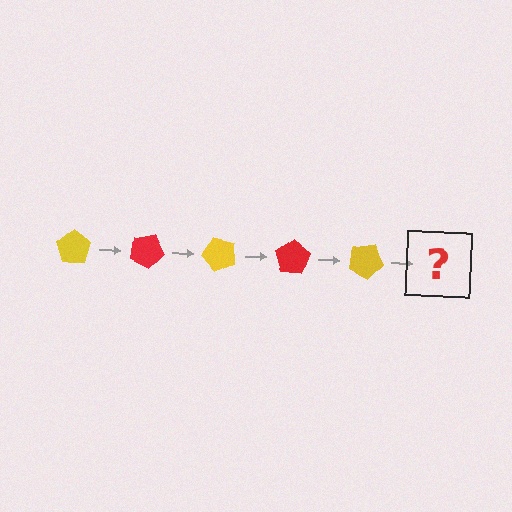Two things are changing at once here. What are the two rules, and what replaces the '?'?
The two rules are that it rotates 25 degrees each step and the color cycles through yellow and red. The '?' should be a red pentagon, rotated 125 degrees from the start.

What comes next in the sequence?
The next element should be a red pentagon, rotated 125 degrees from the start.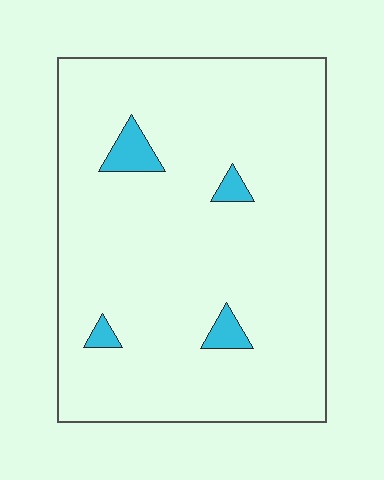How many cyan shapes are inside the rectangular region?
4.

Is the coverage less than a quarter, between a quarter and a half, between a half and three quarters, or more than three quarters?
Less than a quarter.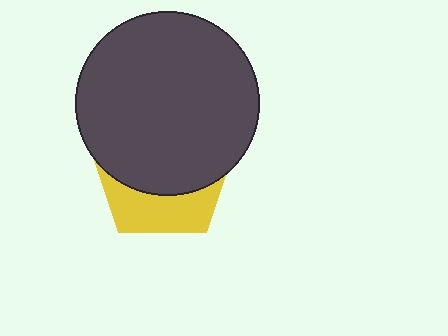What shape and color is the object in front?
The object in front is a dark gray circle.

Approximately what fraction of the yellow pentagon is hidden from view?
Roughly 66% of the yellow pentagon is hidden behind the dark gray circle.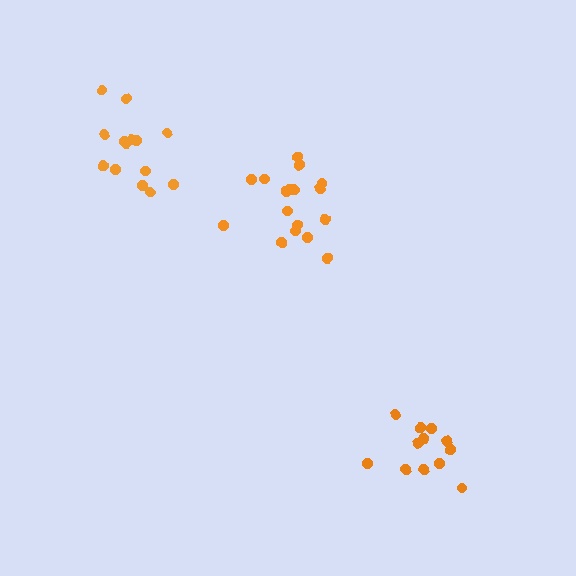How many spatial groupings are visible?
There are 3 spatial groupings.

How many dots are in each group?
Group 1: 12 dots, Group 2: 17 dots, Group 3: 14 dots (43 total).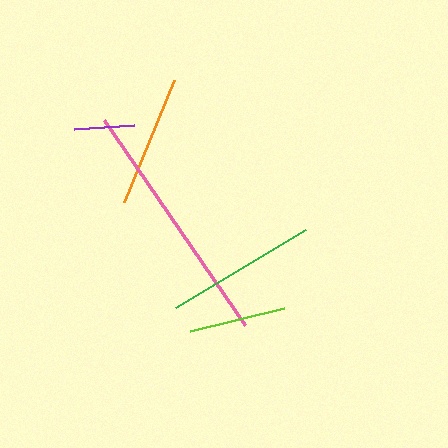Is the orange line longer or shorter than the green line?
The green line is longer than the orange line.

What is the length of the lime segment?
The lime segment is approximately 96 pixels long.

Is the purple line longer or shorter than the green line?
The green line is longer than the purple line.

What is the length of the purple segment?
The purple segment is approximately 60 pixels long.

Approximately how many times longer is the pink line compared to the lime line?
The pink line is approximately 2.6 times the length of the lime line.